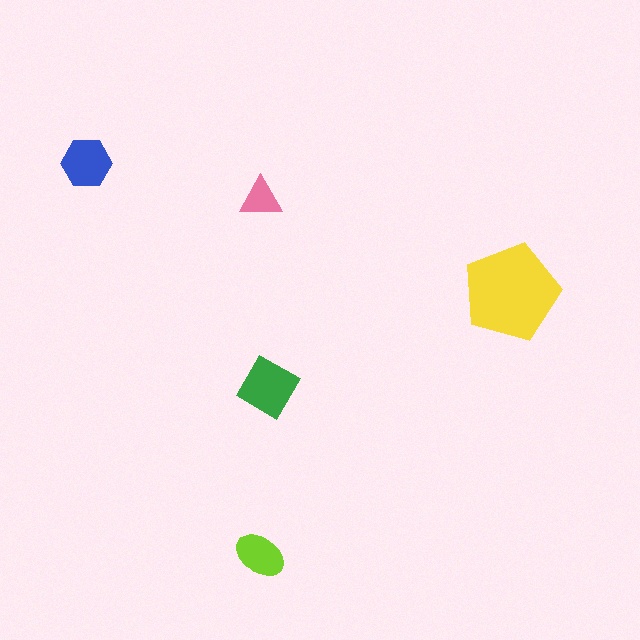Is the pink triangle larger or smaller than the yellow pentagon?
Smaller.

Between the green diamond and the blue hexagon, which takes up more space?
The green diamond.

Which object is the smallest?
The pink triangle.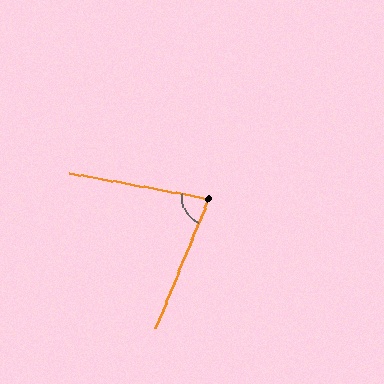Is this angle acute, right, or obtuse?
It is acute.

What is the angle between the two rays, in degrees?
Approximately 78 degrees.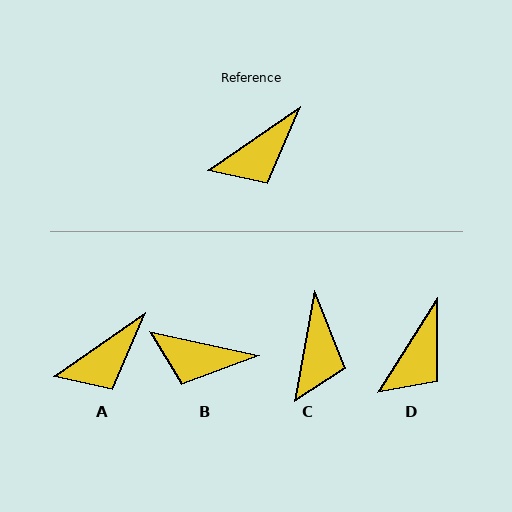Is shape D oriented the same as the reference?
No, it is off by about 23 degrees.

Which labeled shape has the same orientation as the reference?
A.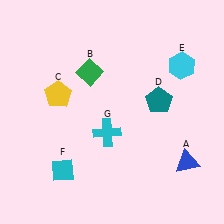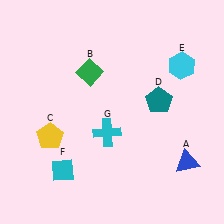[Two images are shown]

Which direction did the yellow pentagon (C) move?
The yellow pentagon (C) moved down.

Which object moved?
The yellow pentagon (C) moved down.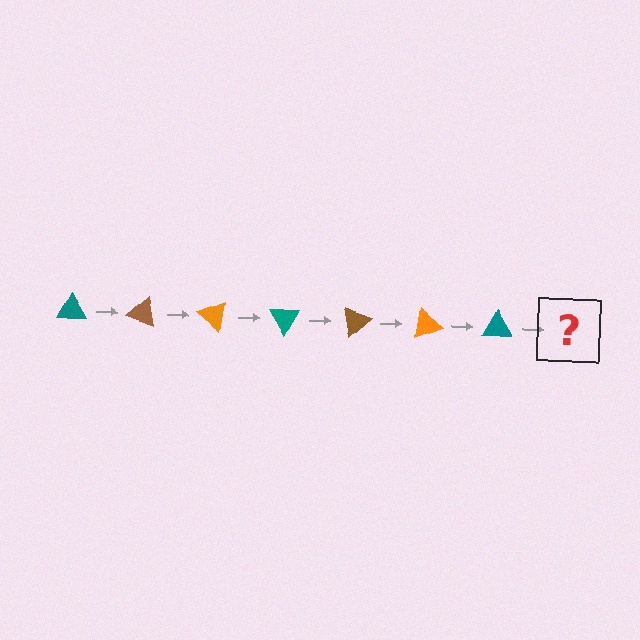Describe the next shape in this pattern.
It should be a brown triangle, rotated 140 degrees from the start.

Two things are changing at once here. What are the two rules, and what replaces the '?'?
The two rules are that it rotates 20 degrees each step and the color cycles through teal, brown, and orange. The '?' should be a brown triangle, rotated 140 degrees from the start.